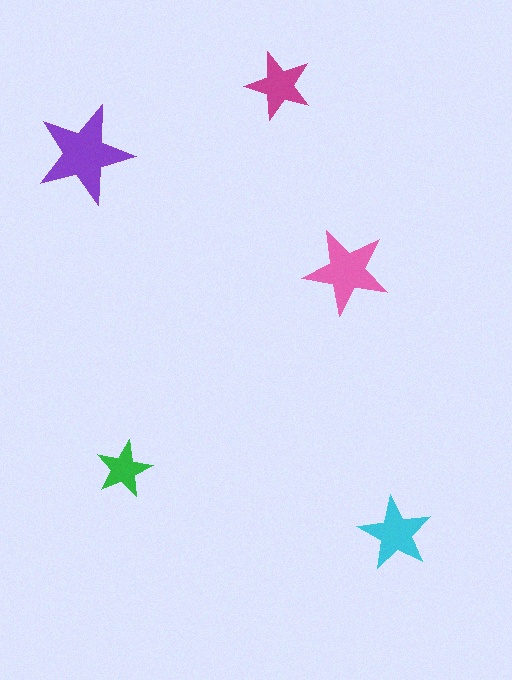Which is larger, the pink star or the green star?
The pink one.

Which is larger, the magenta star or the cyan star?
The cyan one.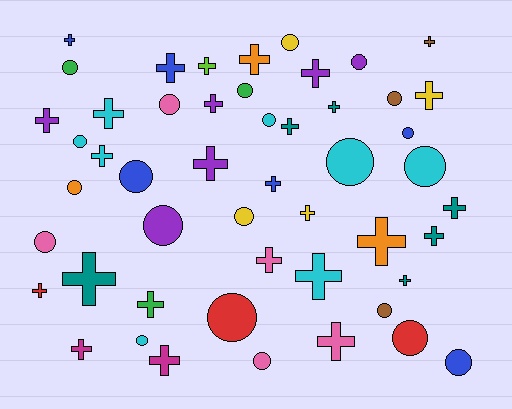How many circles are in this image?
There are 22 circles.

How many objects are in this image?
There are 50 objects.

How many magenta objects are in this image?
There are 2 magenta objects.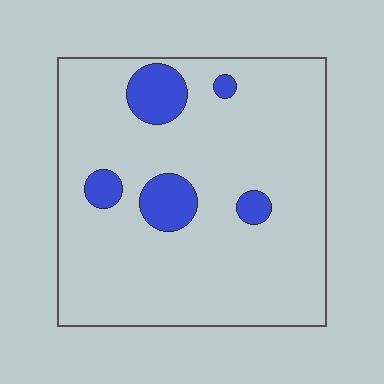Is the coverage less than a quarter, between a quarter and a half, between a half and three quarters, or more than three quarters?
Less than a quarter.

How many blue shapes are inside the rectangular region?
5.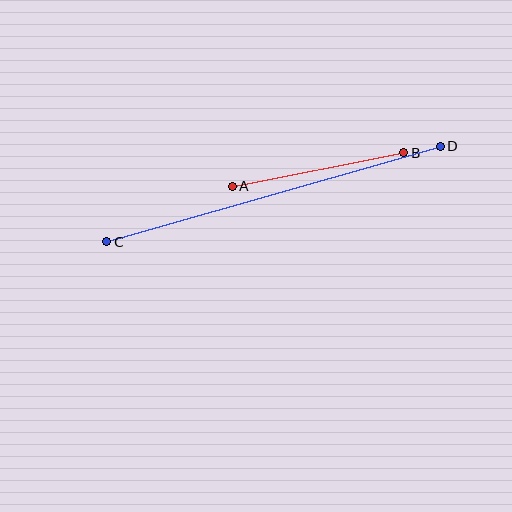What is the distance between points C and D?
The distance is approximately 347 pixels.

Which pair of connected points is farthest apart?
Points C and D are farthest apart.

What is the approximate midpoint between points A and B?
The midpoint is at approximately (318, 169) pixels.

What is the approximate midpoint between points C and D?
The midpoint is at approximately (274, 194) pixels.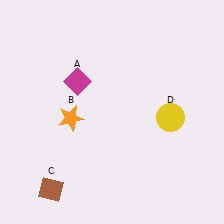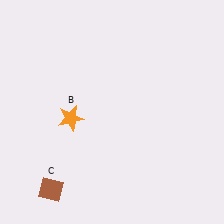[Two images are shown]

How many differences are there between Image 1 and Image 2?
There are 2 differences between the two images.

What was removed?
The magenta diamond (A), the yellow circle (D) were removed in Image 2.